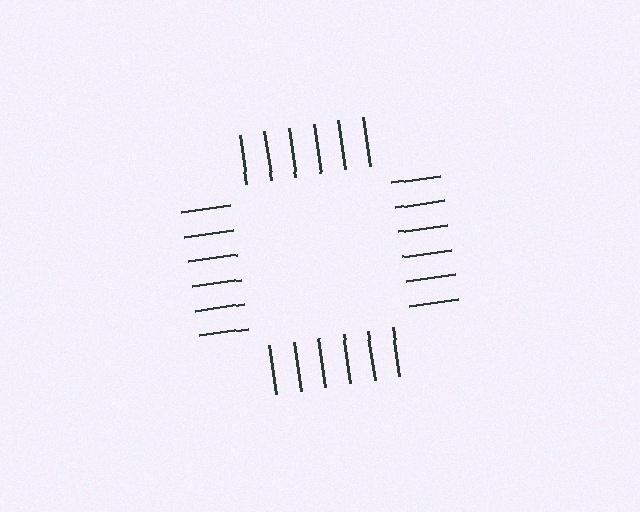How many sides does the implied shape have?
4 sides — the line-ends trace a square.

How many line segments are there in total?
24 — 6 along each of the 4 edges.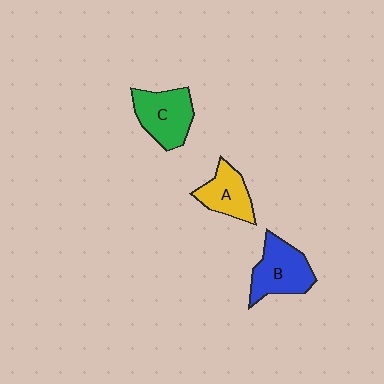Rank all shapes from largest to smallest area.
From largest to smallest: B (blue), C (green), A (yellow).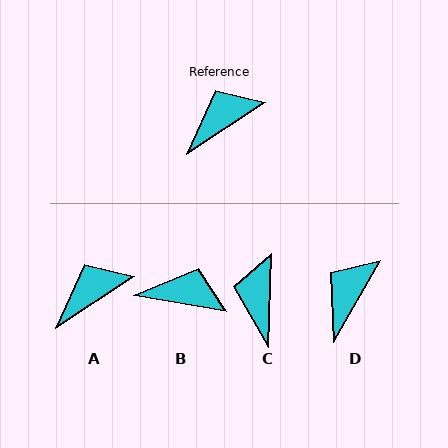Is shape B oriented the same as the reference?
No, it is off by about 43 degrees.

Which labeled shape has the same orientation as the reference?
A.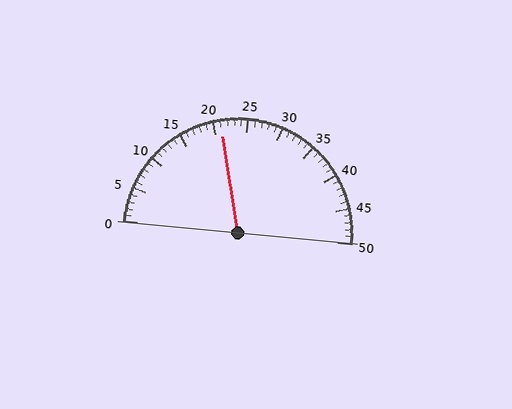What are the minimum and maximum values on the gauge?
The gauge ranges from 0 to 50.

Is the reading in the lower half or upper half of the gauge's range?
The reading is in the lower half of the range (0 to 50).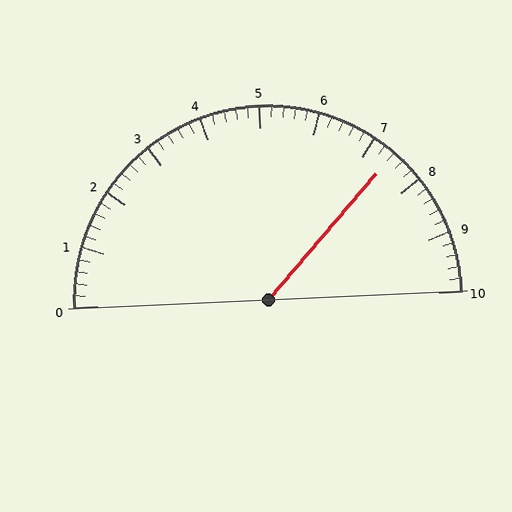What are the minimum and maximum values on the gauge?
The gauge ranges from 0 to 10.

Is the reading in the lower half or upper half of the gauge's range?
The reading is in the upper half of the range (0 to 10).